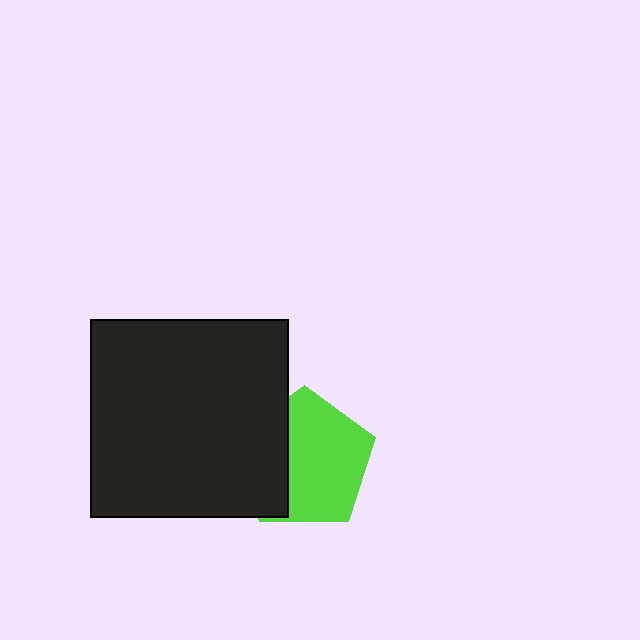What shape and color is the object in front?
The object in front is a black square.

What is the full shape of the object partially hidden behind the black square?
The partially hidden object is a lime pentagon.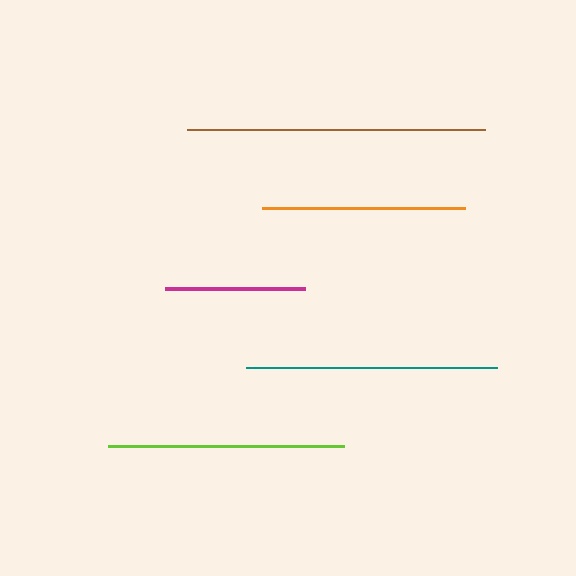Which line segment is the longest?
The brown line is the longest at approximately 298 pixels.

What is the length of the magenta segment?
The magenta segment is approximately 140 pixels long.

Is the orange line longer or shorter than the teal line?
The teal line is longer than the orange line.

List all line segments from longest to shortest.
From longest to shortest: brown, teal, lime, orange, magenta.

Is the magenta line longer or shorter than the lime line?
The lime line is longer than the magenta line.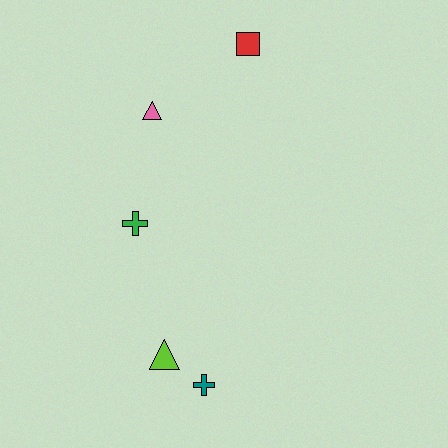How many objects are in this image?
There are 5 objects.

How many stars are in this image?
There are no stars.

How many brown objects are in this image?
There are no brown objects.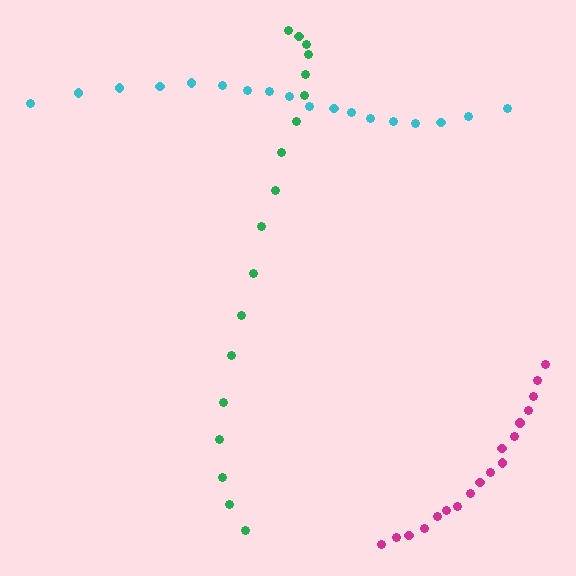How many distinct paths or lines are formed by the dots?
There are 3 distinct paths.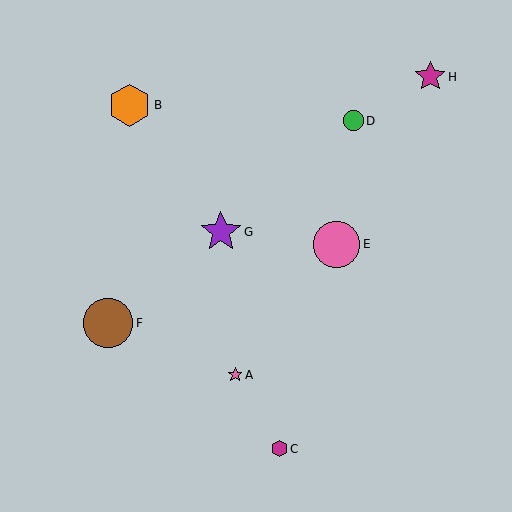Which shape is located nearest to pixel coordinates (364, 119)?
The green circle (labeled D) at (353, 121) is nearest to that location.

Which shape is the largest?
The brown circle (labeled F) is the largest.